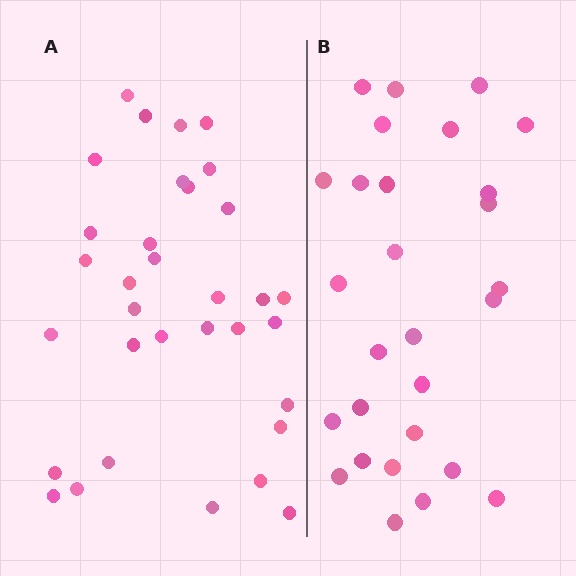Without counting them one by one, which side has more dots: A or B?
Region A (the left region) has more dots.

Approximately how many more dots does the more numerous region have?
Region A has about 5 more dots than region B.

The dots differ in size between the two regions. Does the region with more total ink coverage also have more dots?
No. Region B has more total ink coverage because its dots are larger, but region A actually contains more individual dots. Total area can be misleading — the number of items is what matters here.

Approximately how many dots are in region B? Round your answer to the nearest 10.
About 30 dots. (The exact count is 28, which rounds to 30.)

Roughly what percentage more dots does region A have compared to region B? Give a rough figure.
About 20% more.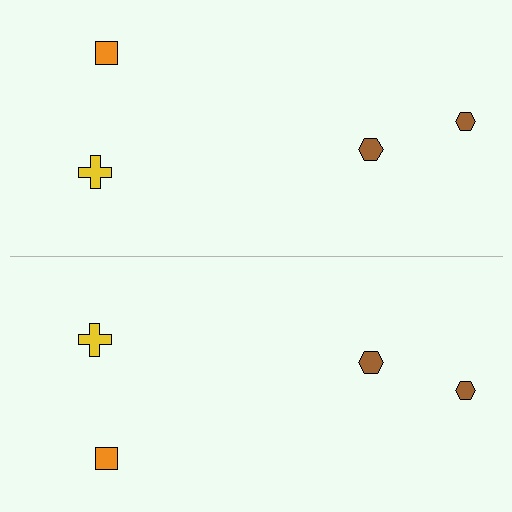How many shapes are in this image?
There are 8 shapes in this image.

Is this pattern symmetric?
Yes, this pattern has bilateral (reflection) symmetry.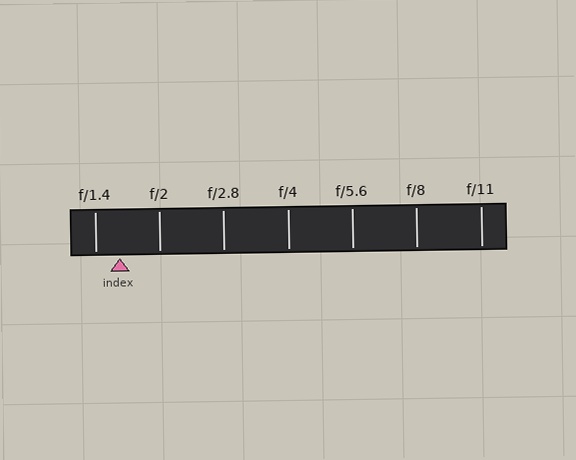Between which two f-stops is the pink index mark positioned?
The index mark is between f/1.4 and f/2.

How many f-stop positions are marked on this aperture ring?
There are 7 f-stop positions marked.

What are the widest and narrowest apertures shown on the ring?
The widest aperture shown is f/1.4 and the narrowest is f/11.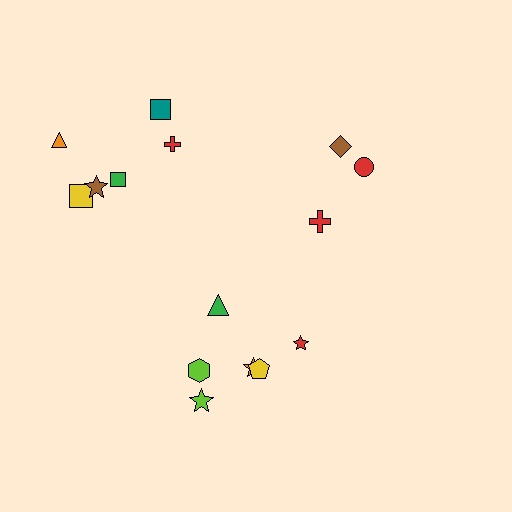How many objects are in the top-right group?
There are 3 objects.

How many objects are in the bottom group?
There are 6 objects.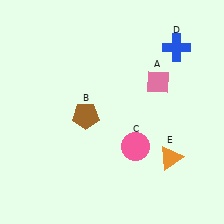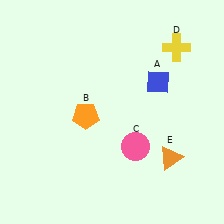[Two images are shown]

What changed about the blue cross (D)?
In Image 1, D is blue. In Image 2, it changed to yellow.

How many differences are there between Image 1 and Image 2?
There are 3 differences between the two images.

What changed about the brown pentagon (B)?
In Image 1, B is brown. In Image 2, it changed to orange.